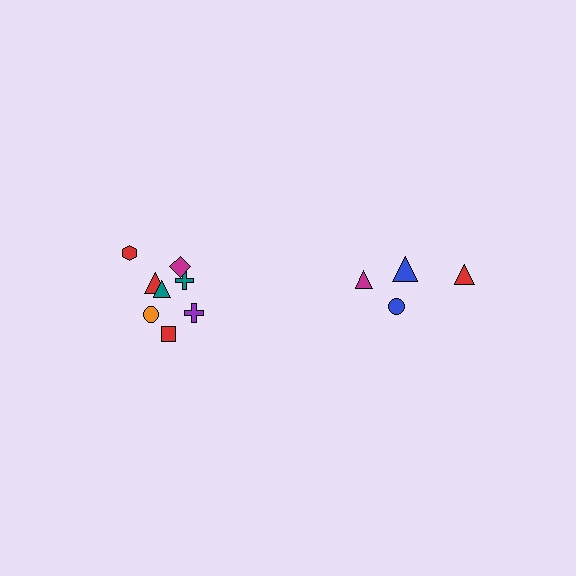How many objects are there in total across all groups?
There are 12 objects.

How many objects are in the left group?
There are 8 objects.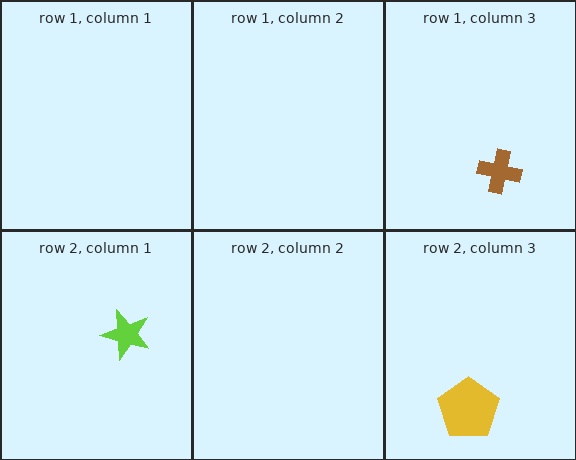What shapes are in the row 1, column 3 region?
The brown cross.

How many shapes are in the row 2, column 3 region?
1.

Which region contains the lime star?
The row 2, column 1 region.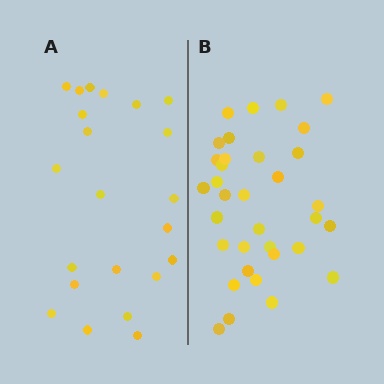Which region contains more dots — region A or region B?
Region B (the right region) has more dots.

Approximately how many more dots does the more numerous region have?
Region B has roughly 12 or so more dots than region A.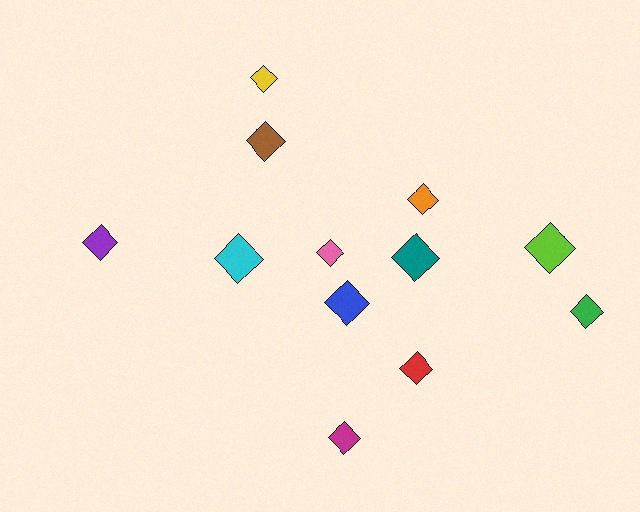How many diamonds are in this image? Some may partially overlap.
There are 12 diamonds.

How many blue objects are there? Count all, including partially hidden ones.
There is 1 blue object.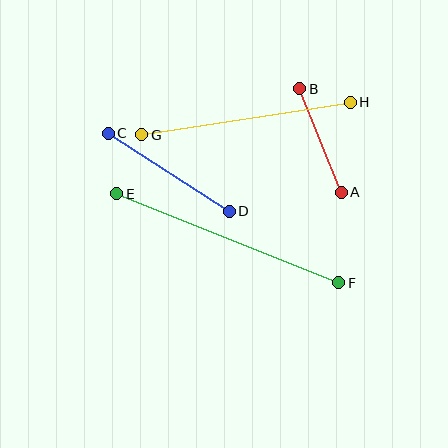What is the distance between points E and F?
The distance is approximately 239 pixels.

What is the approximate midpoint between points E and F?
The midpoint is at approximately (228, 238) pixels.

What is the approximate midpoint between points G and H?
The midpoint is at approximately (246, 118) pixels.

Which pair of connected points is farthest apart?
Points E and F are farthest apart.